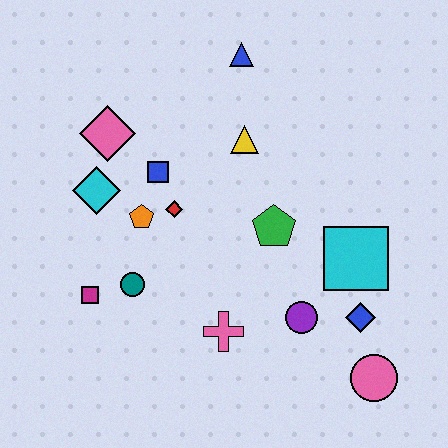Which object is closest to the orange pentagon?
The red diamond is closest to the orange pentagon.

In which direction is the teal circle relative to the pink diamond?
The teal circle is below the pink diamond.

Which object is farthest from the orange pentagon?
The pink circle is farthest from the orange pentagon.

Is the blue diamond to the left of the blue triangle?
No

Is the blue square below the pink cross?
No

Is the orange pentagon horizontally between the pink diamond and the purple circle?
Yes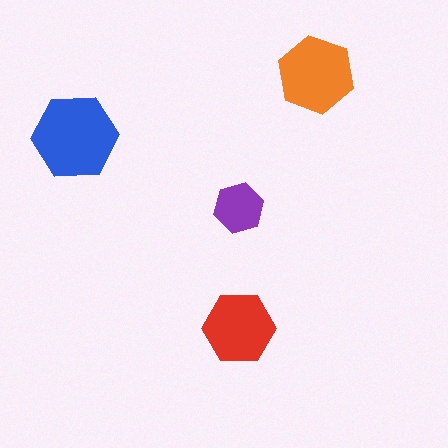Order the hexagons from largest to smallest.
the blue one, the orange one, the red one, the purple one.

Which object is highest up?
The orange hexagon is topmost.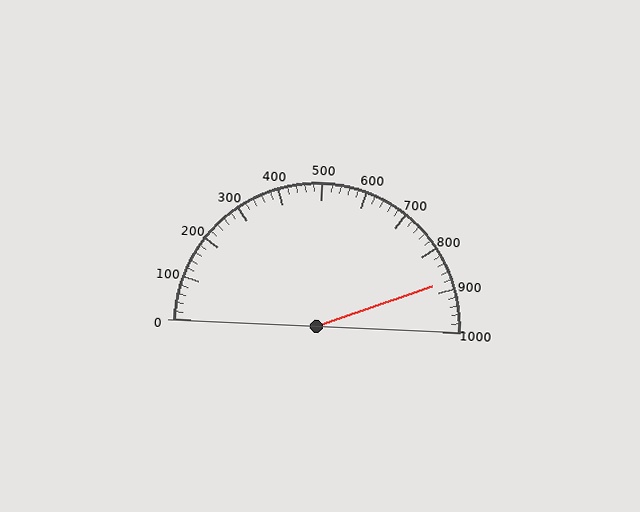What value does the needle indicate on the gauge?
The needle indicates approximately 880.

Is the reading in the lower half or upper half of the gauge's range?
The reading is in the upper half of the range (0 to 1000).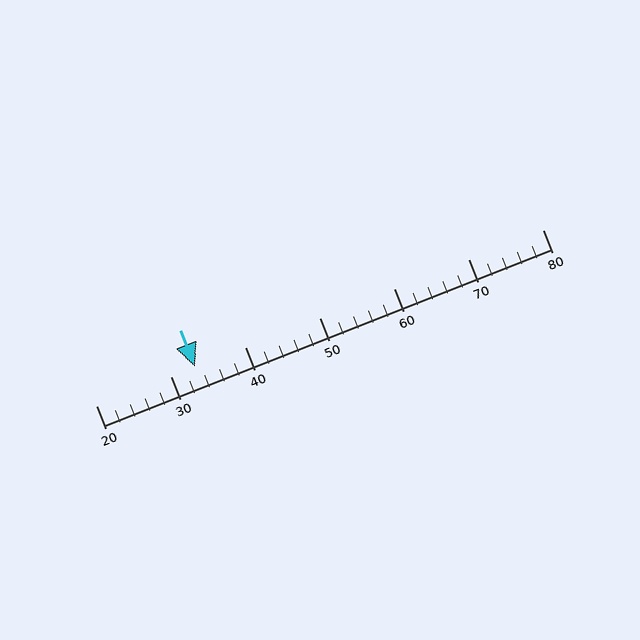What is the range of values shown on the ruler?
The ruler shows values from 20 to 80.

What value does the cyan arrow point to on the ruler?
The cyan arrow points to approximately 33.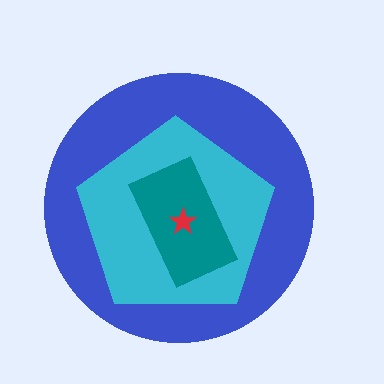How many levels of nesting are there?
4.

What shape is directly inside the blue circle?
The cyan pentagon.